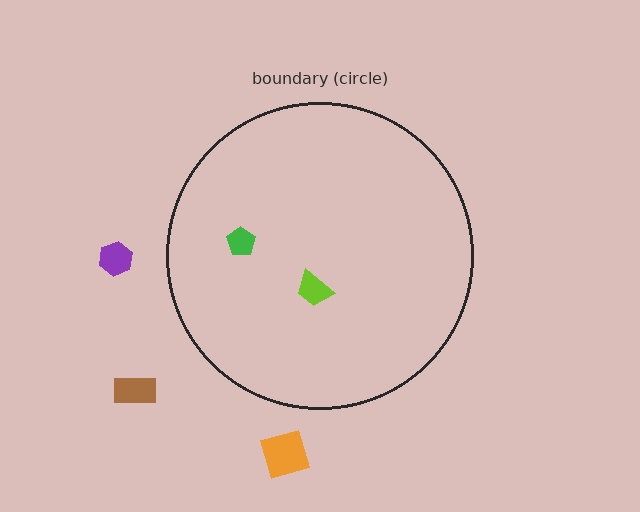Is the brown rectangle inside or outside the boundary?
Outside.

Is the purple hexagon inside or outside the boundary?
Outside.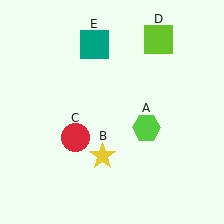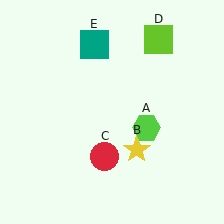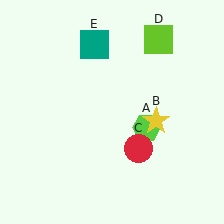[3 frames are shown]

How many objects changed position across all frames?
2 objects changed position: yellow star (object B), red circle (object C).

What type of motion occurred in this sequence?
The yellow star (object B), red circle (object C) rotated counterclockwise around the center of the scene.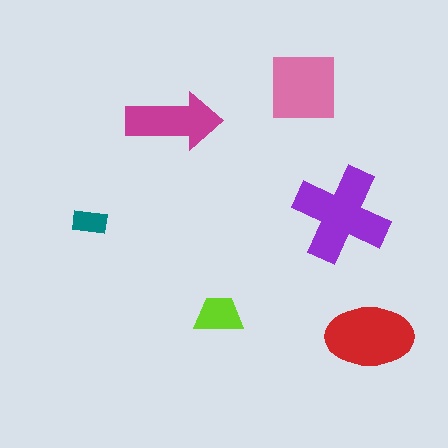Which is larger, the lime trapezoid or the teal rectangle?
The lime trapezoid.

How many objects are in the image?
There are 6 objects in the image.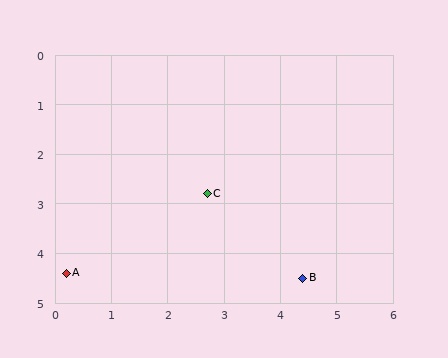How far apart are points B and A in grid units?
Points B and A are about 4.2 grid units apart.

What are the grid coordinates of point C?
Point C is at approximately (2.7, 2.8).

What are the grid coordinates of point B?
Point B is at approximately (4.4, 4.5).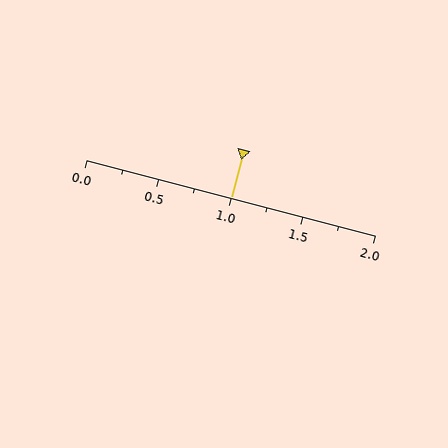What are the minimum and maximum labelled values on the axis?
The axis runs from 0.0 to 2.0.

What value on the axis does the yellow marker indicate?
The marker indicates approximately 1.